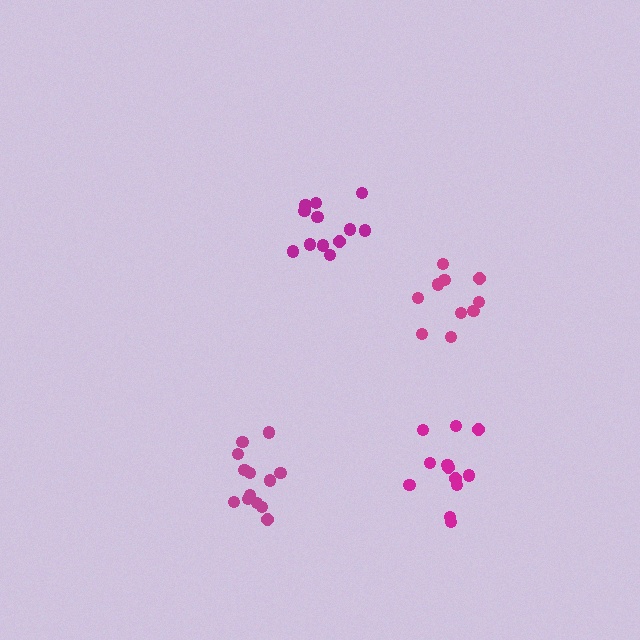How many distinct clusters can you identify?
There are 4 distinct clusters.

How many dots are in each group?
Group 1: 12 dots, Group 2: 12 dots, Group 3: 10 dots, Group 4: 13 dots (47 total).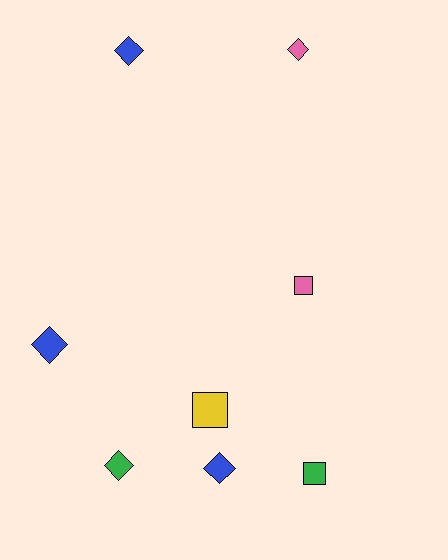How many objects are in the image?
There are 8 objects.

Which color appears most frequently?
Blue, with 3 objects.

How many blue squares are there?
There are no blue squares.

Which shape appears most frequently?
Diamond, with 5 objects.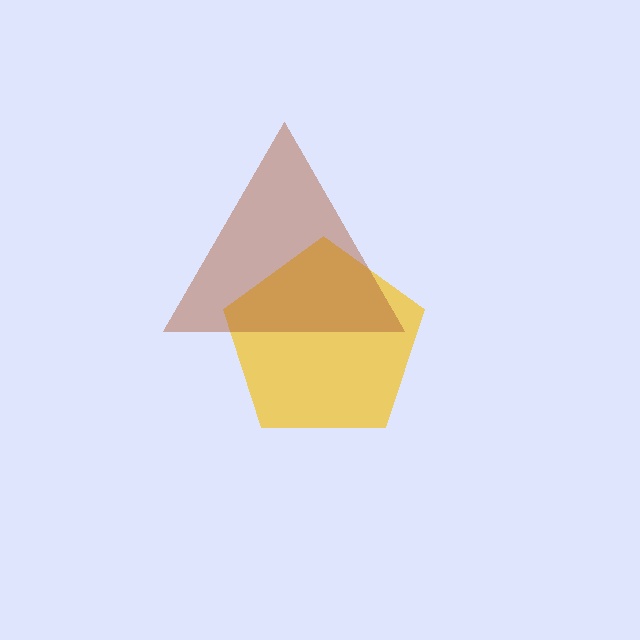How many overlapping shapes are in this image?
There are 2 overlapping shapes in the image.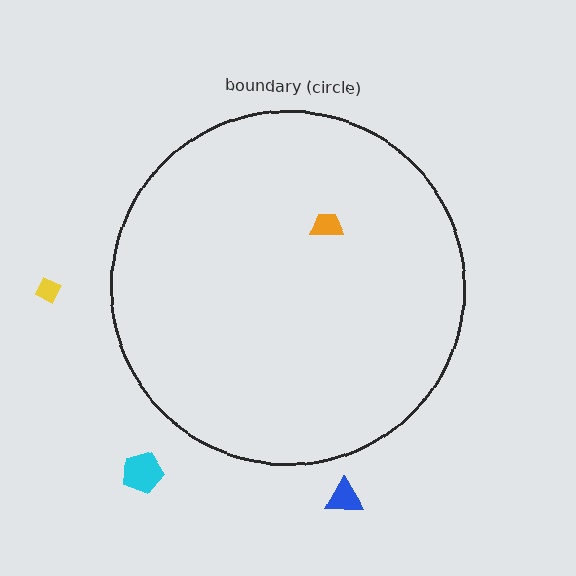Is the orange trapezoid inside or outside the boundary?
Inside.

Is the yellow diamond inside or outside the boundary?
Outside.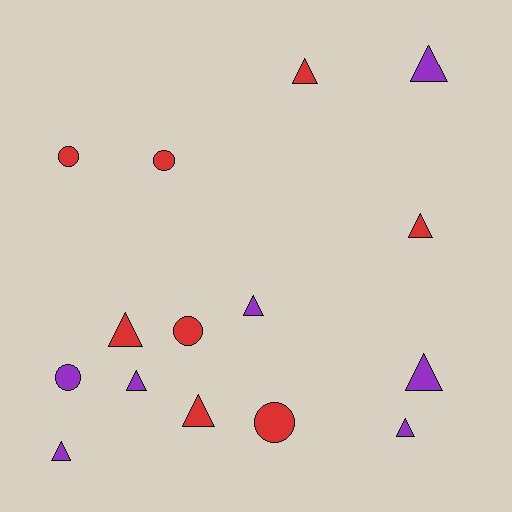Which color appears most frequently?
Red, with 8 objects.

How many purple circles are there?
There is 1 purple circle.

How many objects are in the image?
There are 15 objects.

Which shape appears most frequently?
Triangle, with 10 objects.